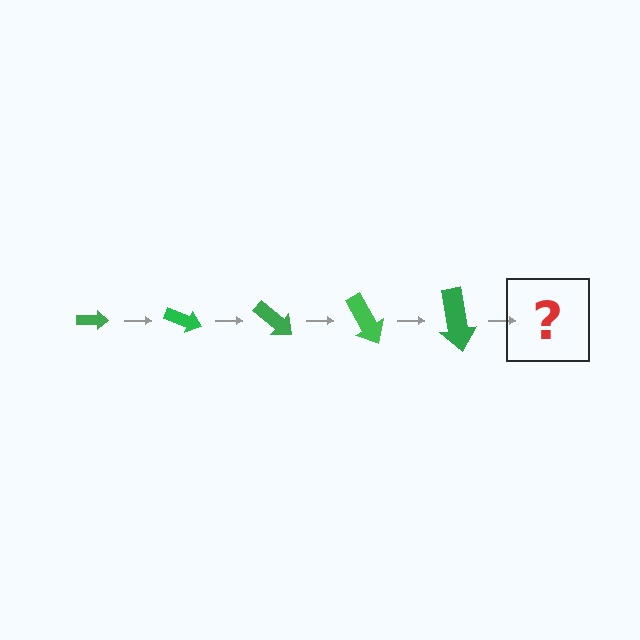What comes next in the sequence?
The next element should be an arrow, larger than the previous one and rotated 100 degrees from the start.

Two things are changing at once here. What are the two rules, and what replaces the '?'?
The two rules are that the arrow grows larger each step and it rotates 20 degrees each step. The '?' should be an arrow, larger than the previous one and rotated 100 degrees from the start.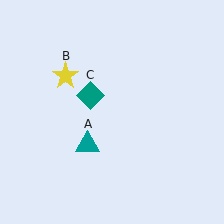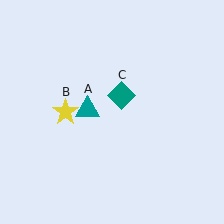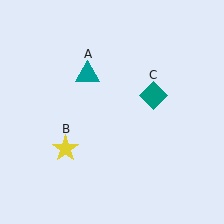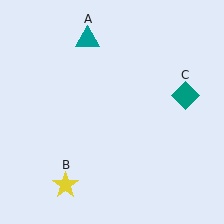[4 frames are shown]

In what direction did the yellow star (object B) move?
The yellow star (object B) moved down.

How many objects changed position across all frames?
3 objects changed position: teal triangle (object A), yellow star (object B), teal diamond (object C).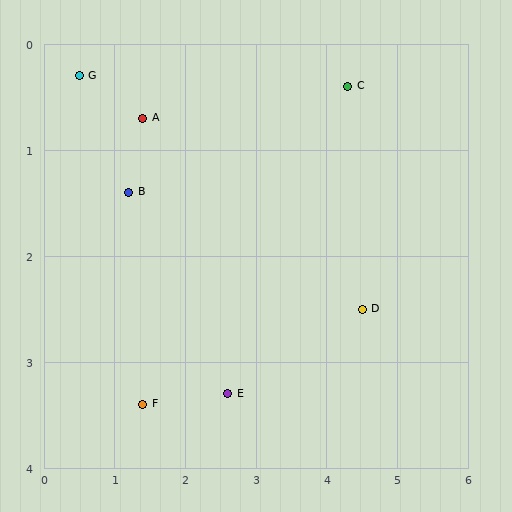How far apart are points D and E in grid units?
Points D and E are about 2.1 grid units apart.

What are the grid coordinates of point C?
Point C is at approximately (4.3, 0.4).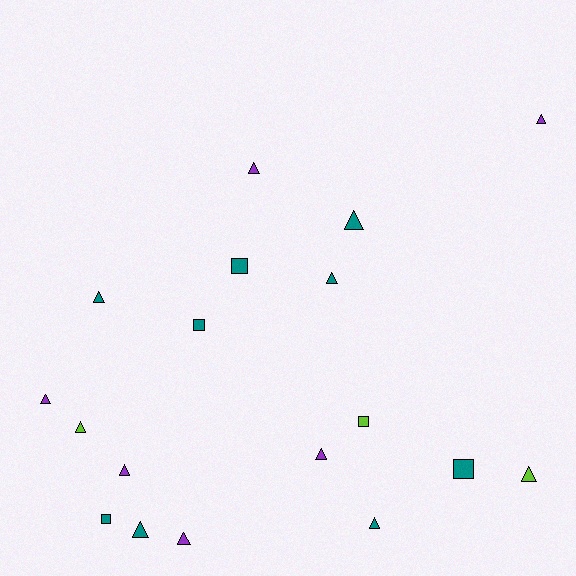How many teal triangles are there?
There are 5 teal triangles.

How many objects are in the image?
There are 18 objects.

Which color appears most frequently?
Teal, with 9 objects.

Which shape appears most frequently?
Triangle, with 13 objects.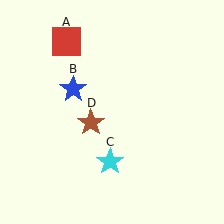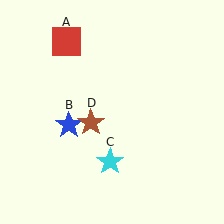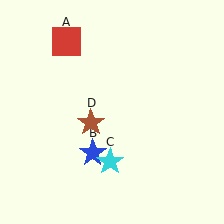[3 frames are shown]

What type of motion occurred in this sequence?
The blue star (object B) rotated counterclockwise around the center of the scene.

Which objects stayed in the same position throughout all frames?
Red square (object A) and cyan star (object C) and brown star (object D) remained stationary.